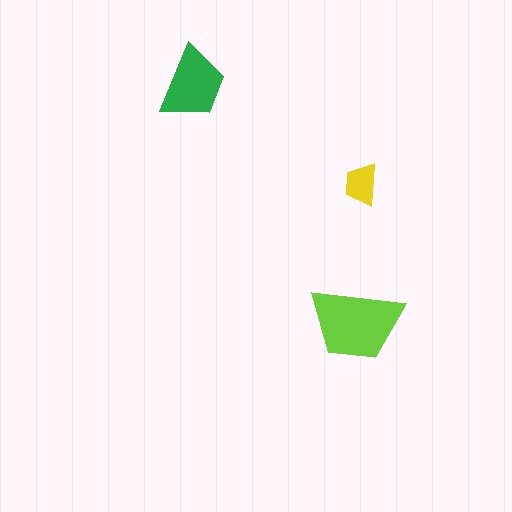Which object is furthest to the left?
The green trapezoid is leftmost.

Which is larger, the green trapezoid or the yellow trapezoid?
The green one.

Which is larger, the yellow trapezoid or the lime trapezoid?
The lime one.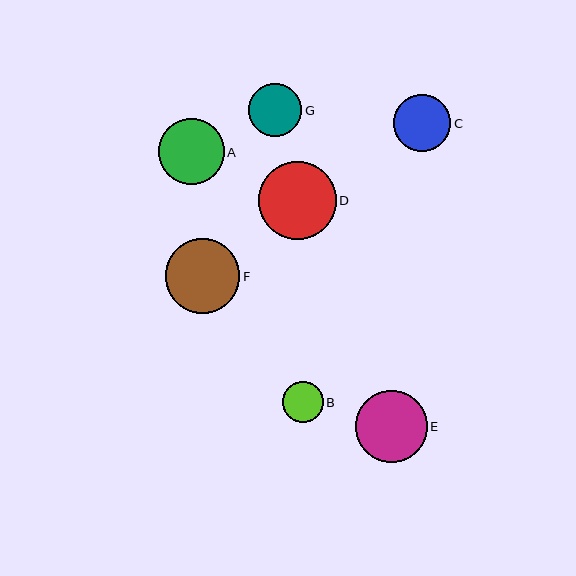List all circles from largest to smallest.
From largest to smallest: D, F, E, A, C, G, B.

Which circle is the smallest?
Circle B is the smallest with a size of approximately 41 pixels.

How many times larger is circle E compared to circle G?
Circle E is approximately 1.3 times the size of circle G.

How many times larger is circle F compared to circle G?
Circle F is approximately 1.4 times the size of circle G.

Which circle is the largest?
Circle D is the largest with a size of approximately 78 pixels.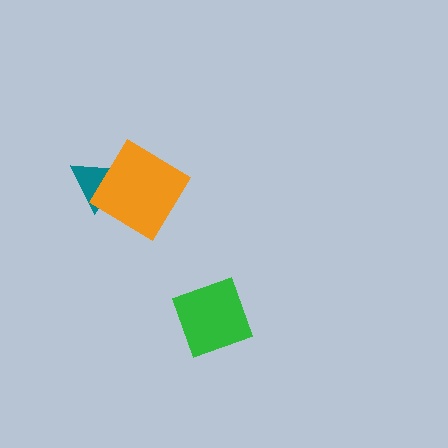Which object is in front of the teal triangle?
The orange diamond is in front of the teal triangle.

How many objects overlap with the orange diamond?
1 object overlaps with the orange diamond.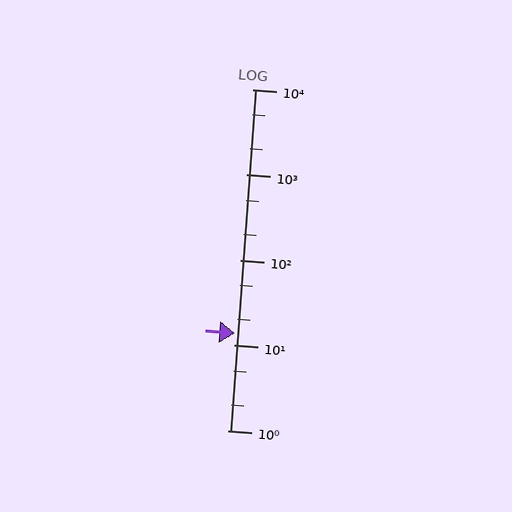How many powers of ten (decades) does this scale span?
The scale spans 4 decades, from 1 to 10000.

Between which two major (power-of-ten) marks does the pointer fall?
The pointer is between 10 and 100.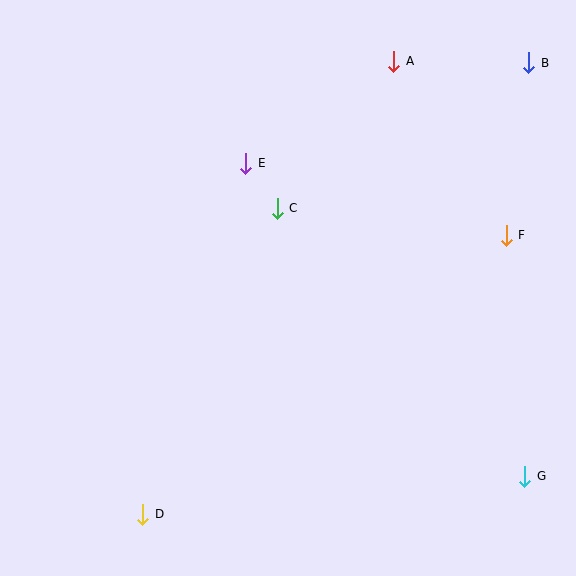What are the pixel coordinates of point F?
Point F is at (506, 235).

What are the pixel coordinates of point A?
Point A is at (394, 61).